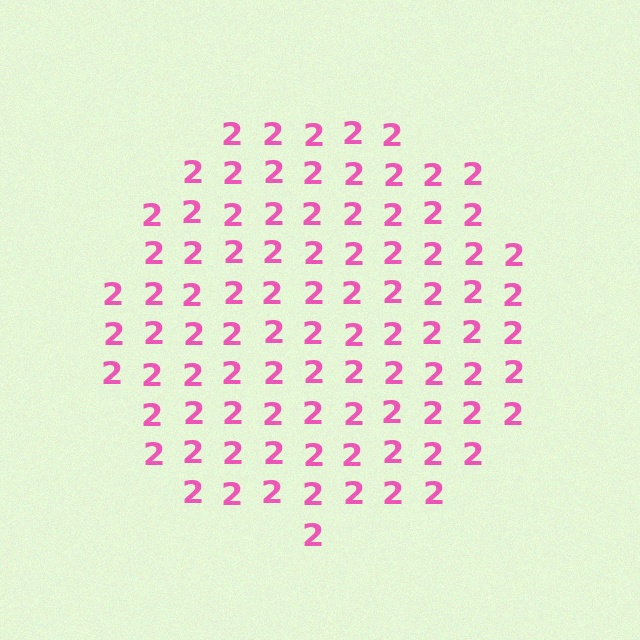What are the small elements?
The small elements are digit 2's.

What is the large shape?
The large shape is a circle.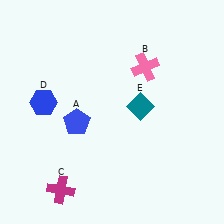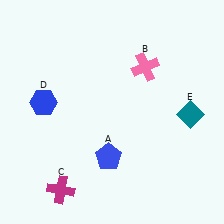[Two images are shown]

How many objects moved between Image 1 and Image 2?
2 objects moved between the two images.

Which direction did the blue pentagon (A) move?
The blue pentagon (A) moved down.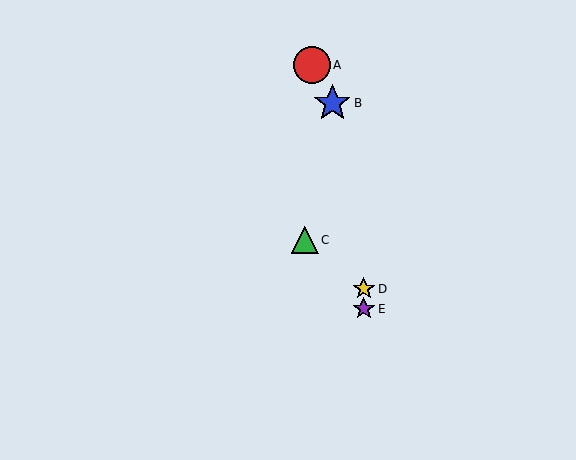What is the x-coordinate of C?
Object C is at x≈305.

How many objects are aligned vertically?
2 objects (D, E) are aligned vertically.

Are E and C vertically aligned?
No, E is at x≈364 and C is at x≈305.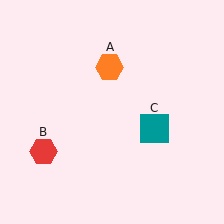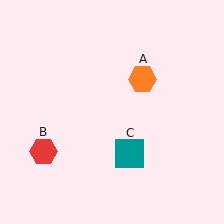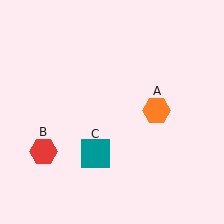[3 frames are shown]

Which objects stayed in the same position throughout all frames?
Red hexagon (object B) remained stationary.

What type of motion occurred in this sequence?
The orange hexagon (object A), teal square (object C) rotated clockwise around the center of the scene.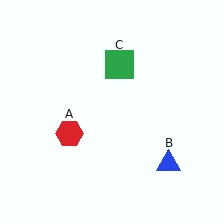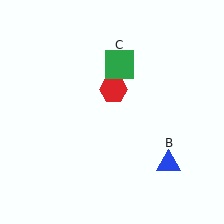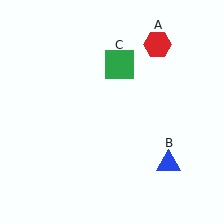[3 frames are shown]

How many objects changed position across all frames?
1 object changed position: red hexagon (object A).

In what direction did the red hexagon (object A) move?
The red hexagon (object A) moved up and to the right.